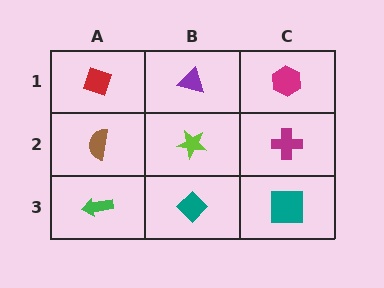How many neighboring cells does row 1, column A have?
2.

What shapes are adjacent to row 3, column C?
A magenta cross (row 2, column C), a teal diamond (row 3, column B).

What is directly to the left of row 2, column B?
A brown semicircle.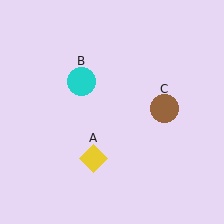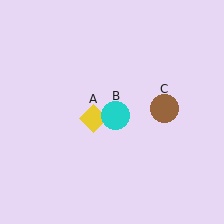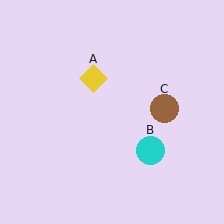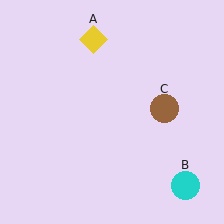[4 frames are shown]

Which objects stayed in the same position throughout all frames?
Brown circle (object C) remained stationary.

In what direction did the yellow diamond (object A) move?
The yellow diamond (object A) moved up.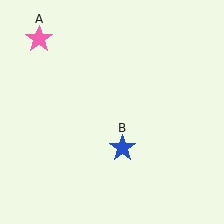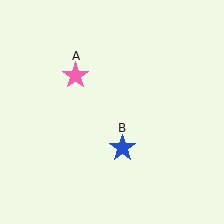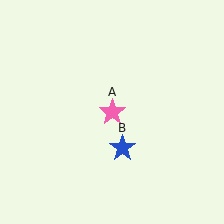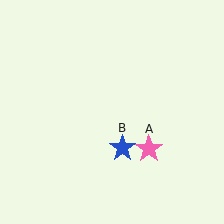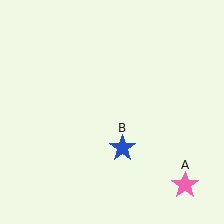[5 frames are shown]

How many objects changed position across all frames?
1 object changed position: pink star (object A).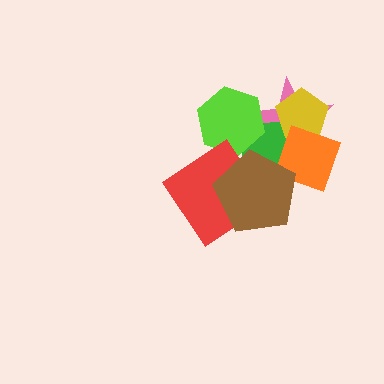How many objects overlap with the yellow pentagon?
3 objects overlap with the yellow pentagon.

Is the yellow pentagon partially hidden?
Yes, it is partially covered by another shape.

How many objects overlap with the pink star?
5 objects overlap with the pink star.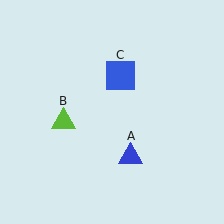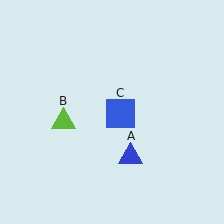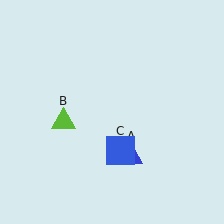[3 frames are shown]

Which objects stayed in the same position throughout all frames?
Blue triangle (object A) and lime triangle (object B) remained stationary.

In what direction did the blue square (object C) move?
The blue square (object C) moved down.